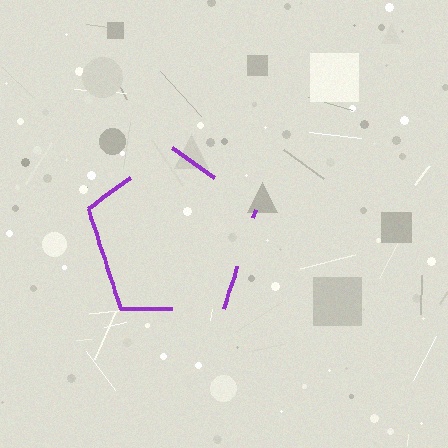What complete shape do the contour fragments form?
The contour fragments form a pentagon.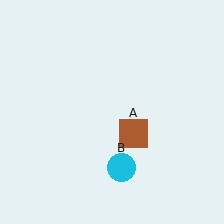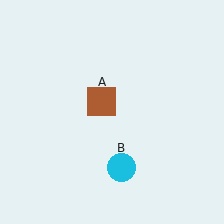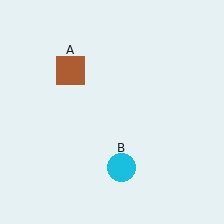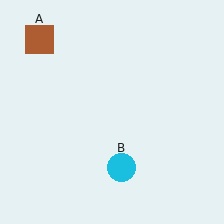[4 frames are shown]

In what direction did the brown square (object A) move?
The brown square (object A) moved up and to the left.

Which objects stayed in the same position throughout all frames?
Cyan circle (object B) remained stationary.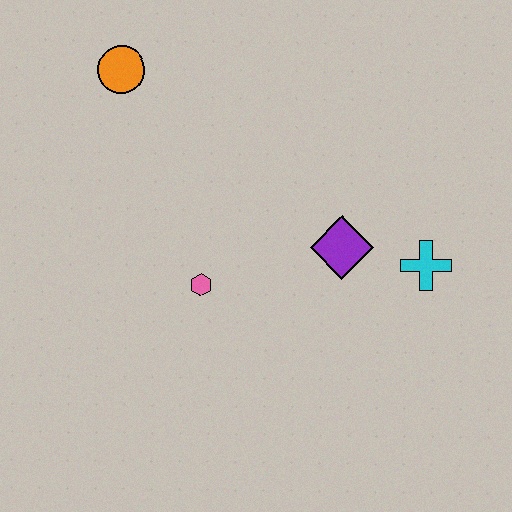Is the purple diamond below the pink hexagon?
No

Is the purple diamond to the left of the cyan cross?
Yes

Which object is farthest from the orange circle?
The cyan cross is farthest from the orange circle.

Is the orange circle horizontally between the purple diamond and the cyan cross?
No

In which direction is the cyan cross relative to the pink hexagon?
The cyan cross is to the right of the pink hexagon.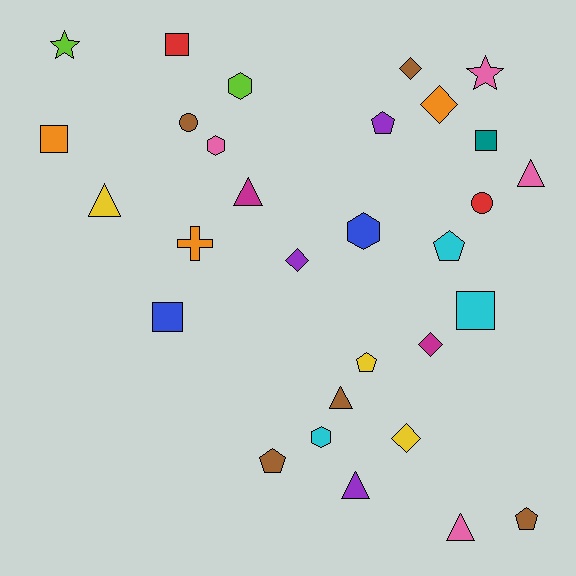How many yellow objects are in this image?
There are 3 yellow objects.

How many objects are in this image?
There are 30 objects.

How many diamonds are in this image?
There are 5 diamonds.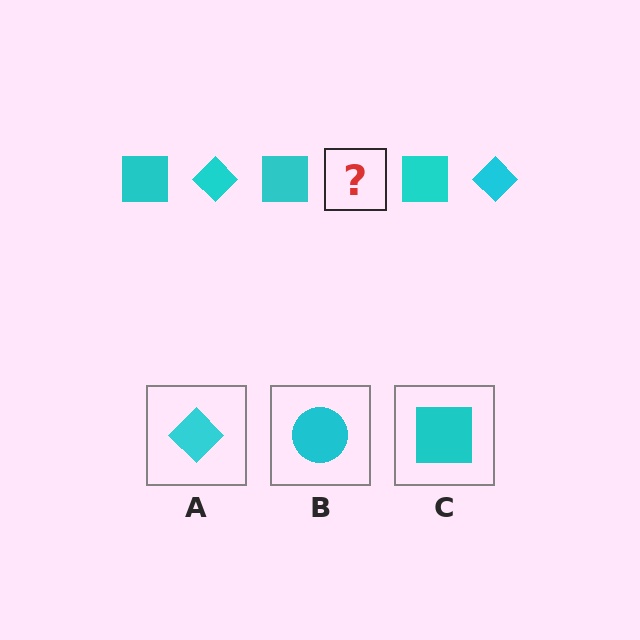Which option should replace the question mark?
Option A.